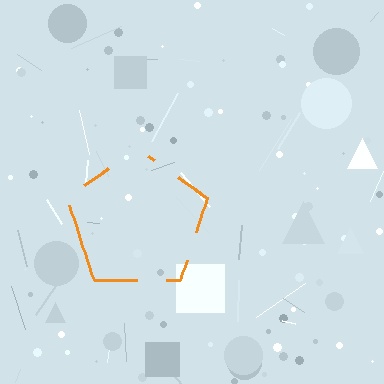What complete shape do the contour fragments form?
The contour fragments form a pentagon.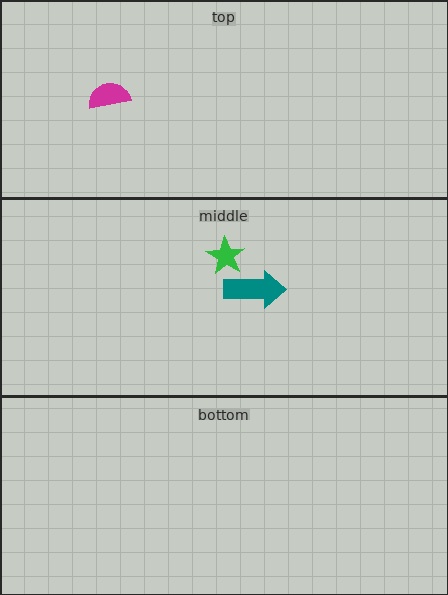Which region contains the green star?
The middle region.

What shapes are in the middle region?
The green star, the teal arrow.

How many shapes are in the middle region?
2.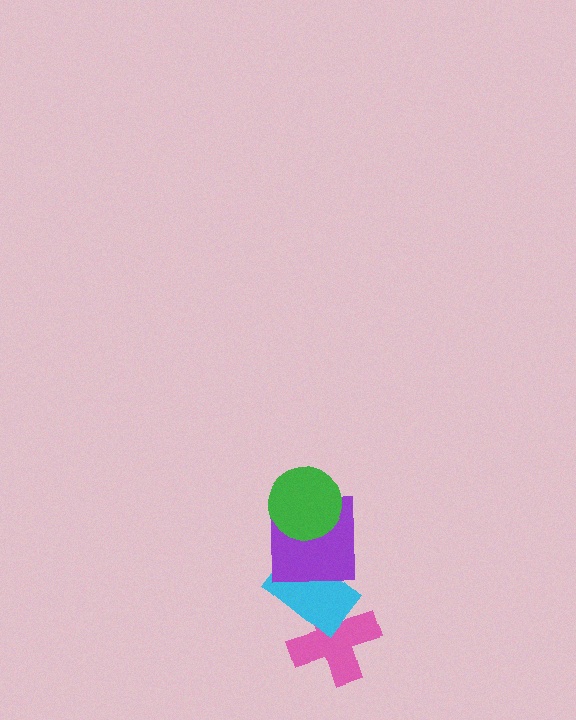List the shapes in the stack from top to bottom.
From top to bottom: the green circle, the purple square, the cyan rectangle, the pink cross.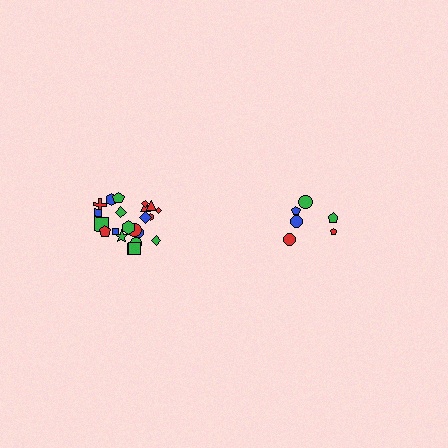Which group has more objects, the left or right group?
The left group.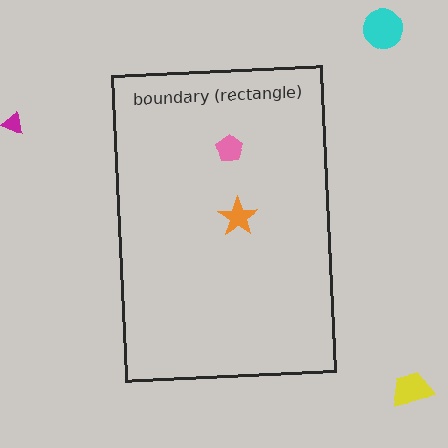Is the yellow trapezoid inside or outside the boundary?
Outside.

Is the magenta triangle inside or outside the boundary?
Outside.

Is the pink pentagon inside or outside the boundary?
Inside.